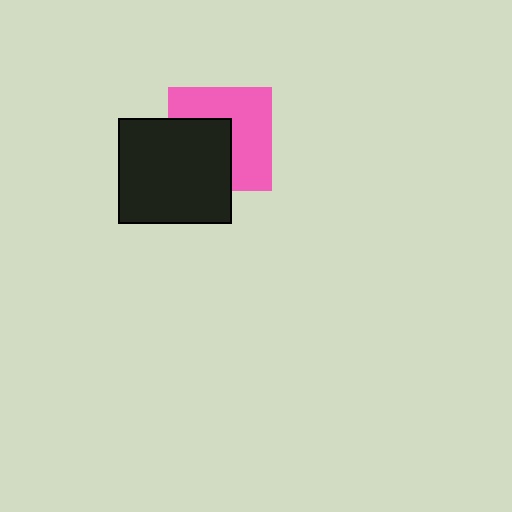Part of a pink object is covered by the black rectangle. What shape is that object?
It is a square.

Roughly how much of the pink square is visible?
About half of it is visible (roughly 56%).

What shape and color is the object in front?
The object in front is a black rectangle.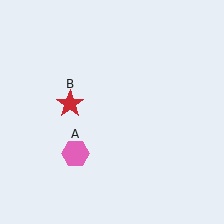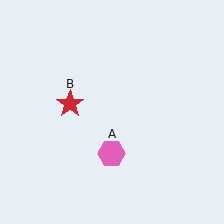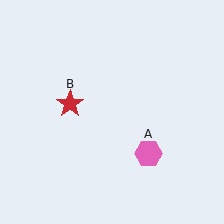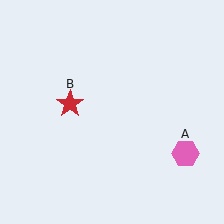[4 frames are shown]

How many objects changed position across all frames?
1 object changed position: pink hexagon (object A).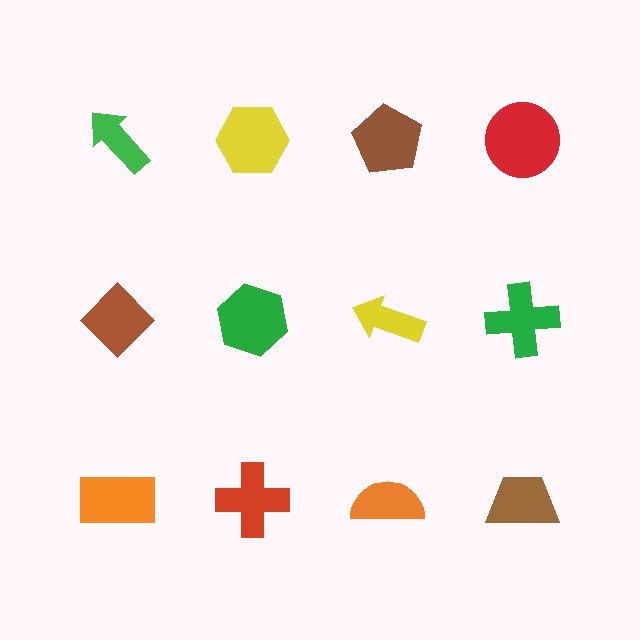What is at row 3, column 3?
An orange semicircle.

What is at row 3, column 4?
A brown trapezoid.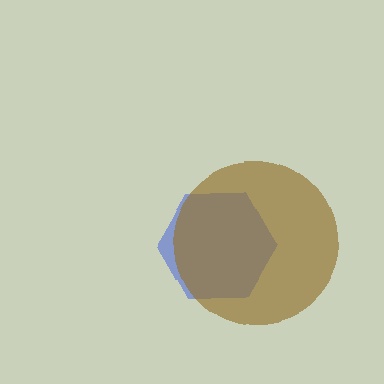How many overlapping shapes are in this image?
There are 2 overlapping shapes in the image.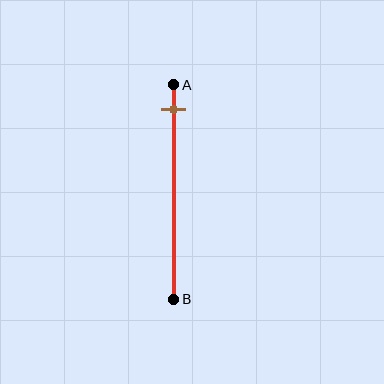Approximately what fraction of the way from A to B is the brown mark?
The brown mark is approximately 10% of the way from A to B.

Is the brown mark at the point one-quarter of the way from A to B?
No, the mark is at about 10% from A, not at the 25% one-quarter point.